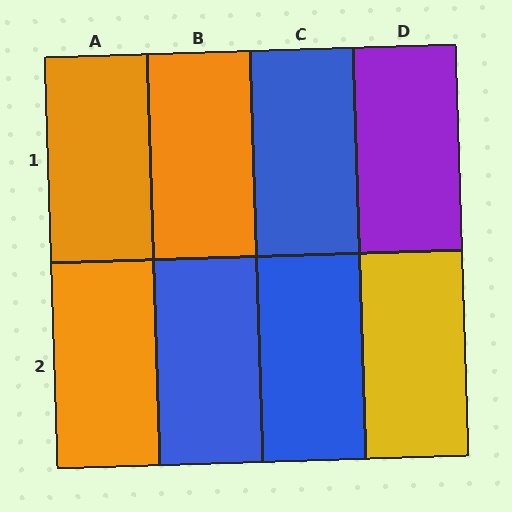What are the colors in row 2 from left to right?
Orange, blue, blue, yellow.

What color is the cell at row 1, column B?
Orange.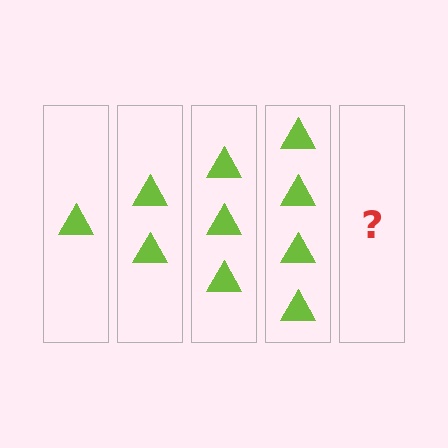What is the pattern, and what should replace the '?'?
The pattern is that each step adds one more triangle. The '?' should be 5 triangles.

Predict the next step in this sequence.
The next step is 5 triangles.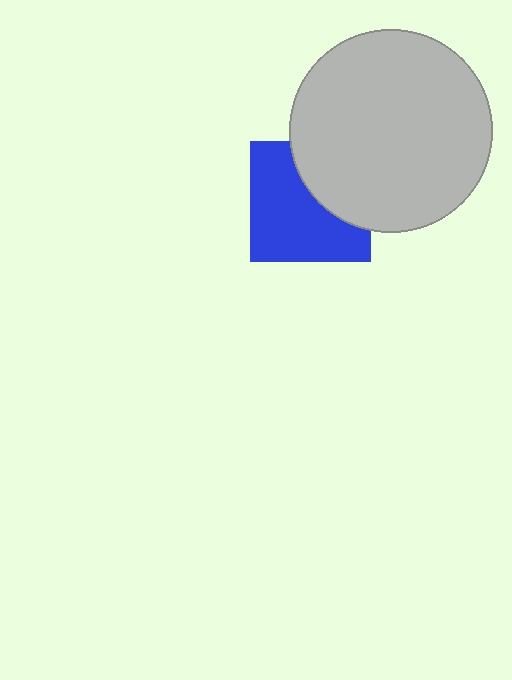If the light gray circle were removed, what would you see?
You would see the complete blue square.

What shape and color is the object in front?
The object in front is a light gray circle.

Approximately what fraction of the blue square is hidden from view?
Roughly 36% of the blue square is hidden behind the light gray circle.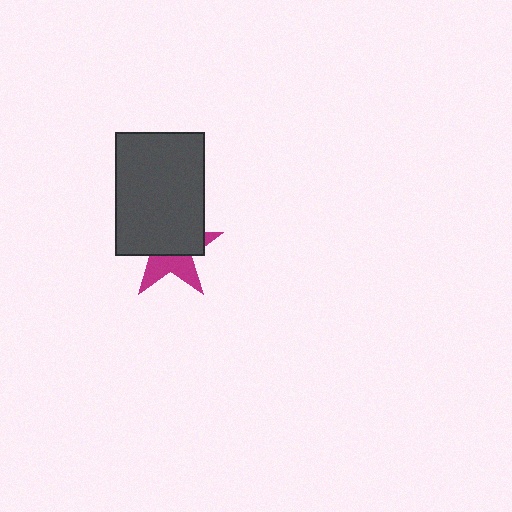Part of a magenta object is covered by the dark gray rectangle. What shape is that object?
It is a star.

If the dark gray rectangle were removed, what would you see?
You would see the complete magenta star.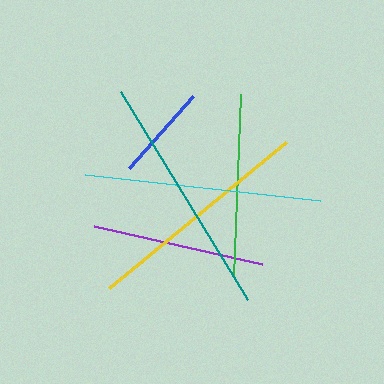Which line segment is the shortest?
The blue line is the shortest at approximately 97 pixels.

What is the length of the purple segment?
The purple segment is approximately 172 pixels long.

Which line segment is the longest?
The teal line is the longest at approximately 244 pixels.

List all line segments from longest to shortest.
From longest to shortest: teal, cyan, yellow, green, purple, blue.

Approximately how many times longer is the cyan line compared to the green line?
The cyan line is approximately 1.3 times the length of the green line.